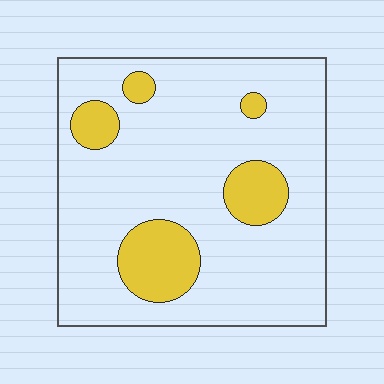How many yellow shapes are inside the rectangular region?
5.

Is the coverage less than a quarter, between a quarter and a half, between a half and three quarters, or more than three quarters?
Less than a quarter.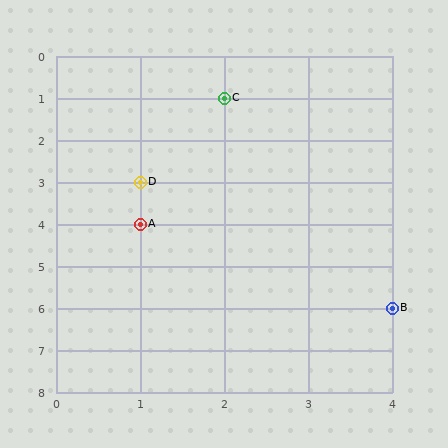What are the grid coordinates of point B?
Point B is at grid coordinates (4, 6).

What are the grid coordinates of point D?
Point D is at grid coordinates (1, 3).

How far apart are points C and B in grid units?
Points C and B are 2 columns and 5 rows apart (about 5.4 grid units diagonally).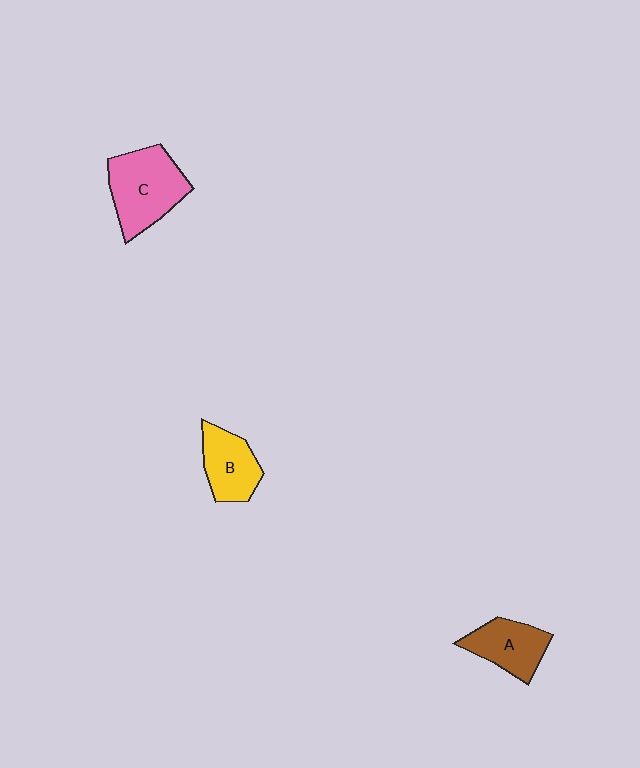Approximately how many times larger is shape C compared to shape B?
Approximately 1.4 times.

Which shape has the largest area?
Shape C (pink).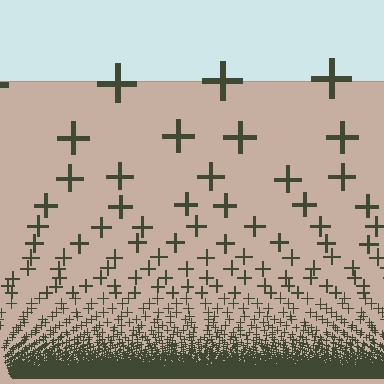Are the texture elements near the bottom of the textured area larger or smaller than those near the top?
Smaller. The gradient is inverted — elements near the bottom are smaller and denser.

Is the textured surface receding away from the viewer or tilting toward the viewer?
The surface appears to tilt toward the viewer. Texture elements get larger and sparser toward the top.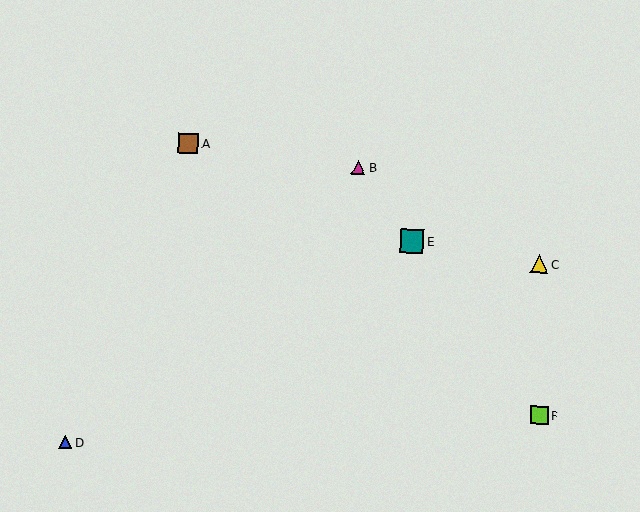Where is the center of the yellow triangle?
The center of the yellow triangle is at (539, 264).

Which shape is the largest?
The teal square (labeled E) is the largest.